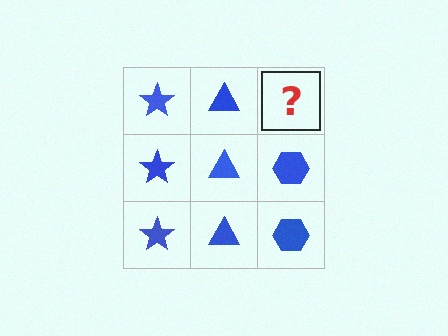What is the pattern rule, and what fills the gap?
The rule is that each column has a consistent shape. The gap should be filled with a blue hexagon.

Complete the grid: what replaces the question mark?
The question mark should be replaced with a blue hexagon.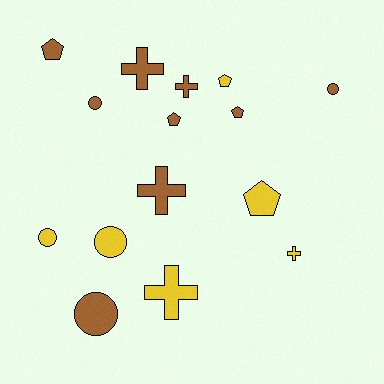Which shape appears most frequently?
Pentagon, with 5 objects.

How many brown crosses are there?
There are 3 brown crosses.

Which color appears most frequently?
Brown, with 9 objects.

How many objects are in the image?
There are 15 objects.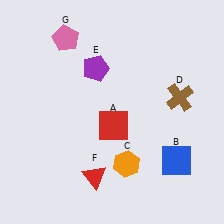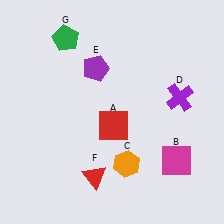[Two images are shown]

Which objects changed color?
B changed from blue to magenta. D changed from brown to purple. G changed from pink to green.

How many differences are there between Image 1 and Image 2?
There are 3 differences between the two images.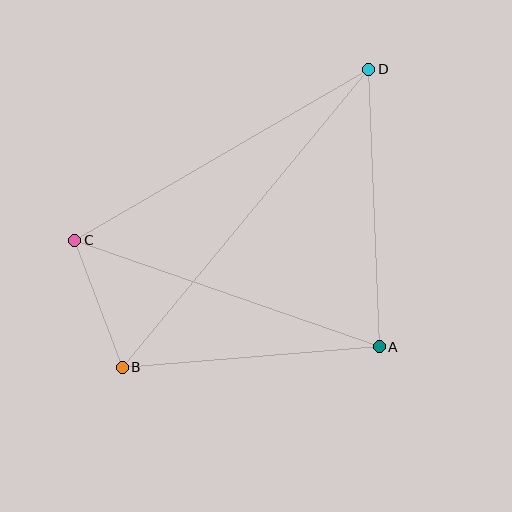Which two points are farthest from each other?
Points B and D are farthest from each other.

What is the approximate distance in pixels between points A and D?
The distance between A and D is approximately 277 pixels.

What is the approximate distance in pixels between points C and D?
The distance between C and D is approximately 340 pixels.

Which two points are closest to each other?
Points B and C are closest to each other.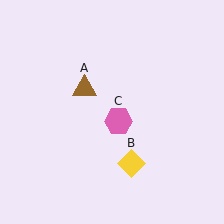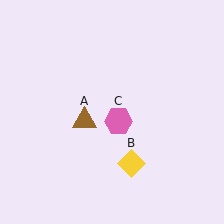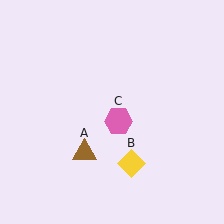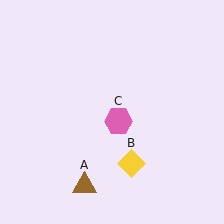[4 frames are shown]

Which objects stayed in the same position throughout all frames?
Yellow diamond (object B) and pink hexagon (object C) remained stationary.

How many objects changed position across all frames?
1 object changed position: brown triangle (object A).